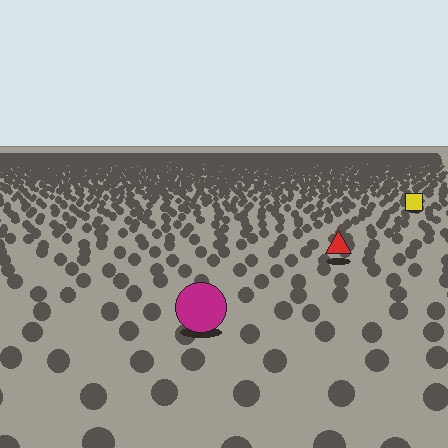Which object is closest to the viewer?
The magenta circle is closest. The texture marks near it are larger and more spread out.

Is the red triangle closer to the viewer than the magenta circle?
No. The magenta circle is closer — you can tell from the texture gradient: the ground texture is coarser near it.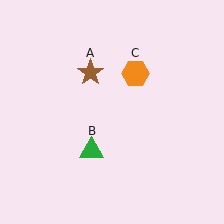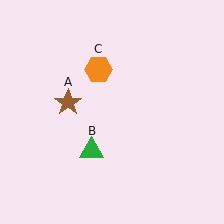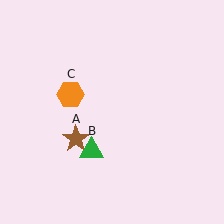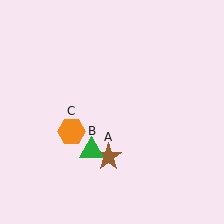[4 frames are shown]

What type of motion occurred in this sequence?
The brown star (object A), orange hexagon (object C) rotated counterclockwise around the center of the scene.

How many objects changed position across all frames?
2 objects changed position: brown star (object A), orange hexagon (object C).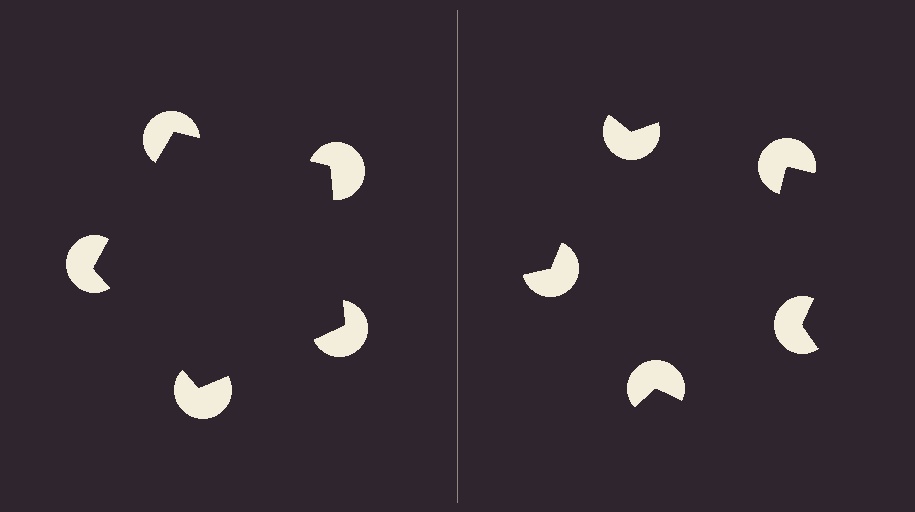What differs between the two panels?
The pac-man discs are positioned identically on both sides; only the wedge orientations differ. On the left they align to a pentagon; on the right they are misaligned.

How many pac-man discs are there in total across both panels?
10 — 5 on each side.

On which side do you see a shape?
An illusory pentagon appears on the left side. On the right side the wedge cuts are rotated, so no coherent shape forms.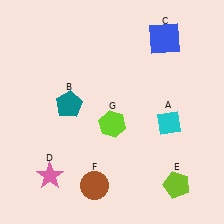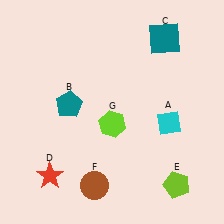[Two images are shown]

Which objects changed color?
C changed from blue to teal. D changed from pink to red.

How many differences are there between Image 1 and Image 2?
There are 2 differences between the two images.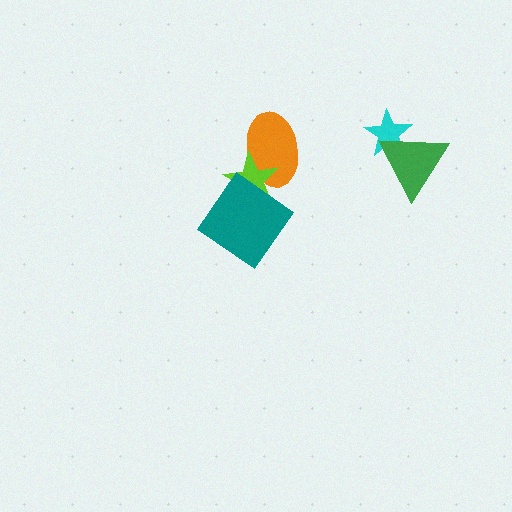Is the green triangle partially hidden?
No, no other shape covers it.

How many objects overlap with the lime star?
2 objects overlap with the lime star.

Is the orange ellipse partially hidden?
Yes, it is partially covered by another shape.